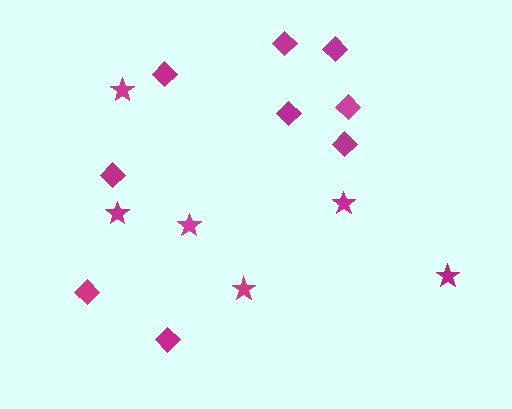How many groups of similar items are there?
There are 2 groups: one group of diamonds (9) and one group of stars (6).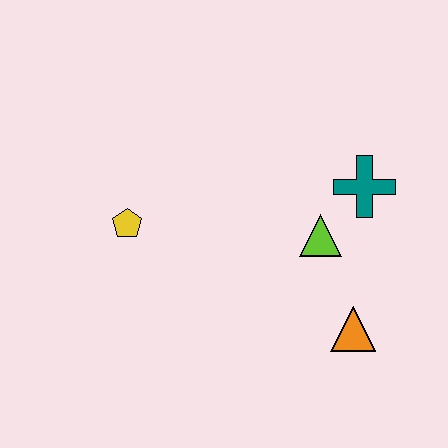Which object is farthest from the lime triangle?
The yellow pentagon is farthest from the lime triangle.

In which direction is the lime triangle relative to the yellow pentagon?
The lime triangle is to the right of the yellow pentagon.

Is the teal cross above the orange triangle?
Yes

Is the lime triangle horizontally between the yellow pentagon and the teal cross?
Yes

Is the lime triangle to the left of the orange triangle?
Yes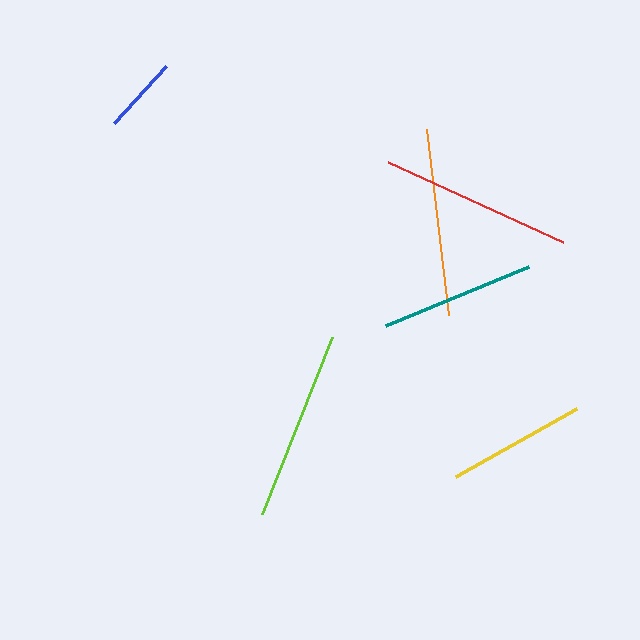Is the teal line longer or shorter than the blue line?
The teal line is longer than the blue line.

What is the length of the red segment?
The red segment is approximately 192 pixels long.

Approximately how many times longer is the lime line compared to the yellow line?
The lime line is approximately 1.4 times the length of the yellow line.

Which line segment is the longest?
The red line is the longest at approximately 192 pixels.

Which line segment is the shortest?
The blue line is the shortest at approximately 77 pixels.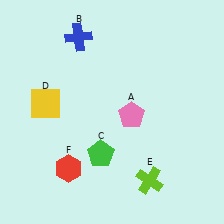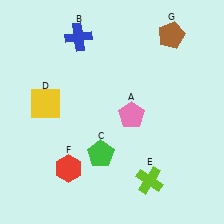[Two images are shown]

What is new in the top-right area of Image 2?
A brown pentagon (G) was added in the top-right area of Image 2.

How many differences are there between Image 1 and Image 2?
There is 1 difference between the two images.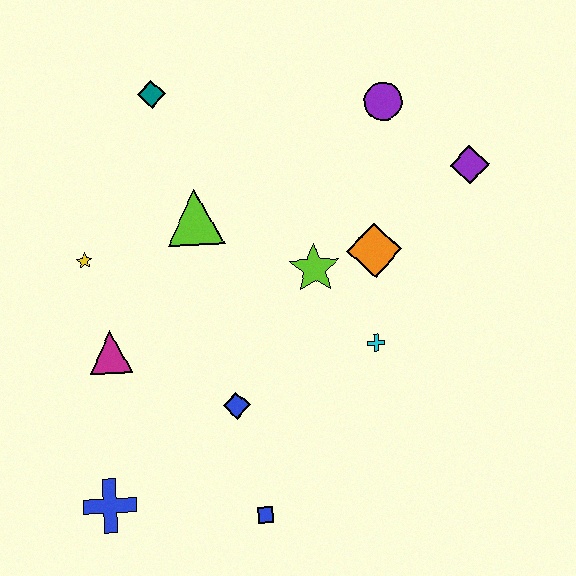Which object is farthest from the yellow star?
The purple diamond is farthest from the yellow star.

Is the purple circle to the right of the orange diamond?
Yes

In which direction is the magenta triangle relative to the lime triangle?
The magenta triangle is below the lime triangle.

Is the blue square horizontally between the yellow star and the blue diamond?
No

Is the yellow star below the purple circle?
Yes